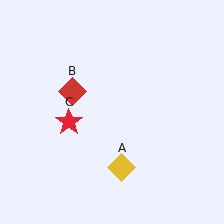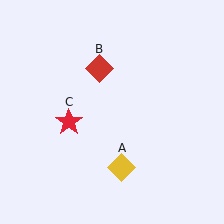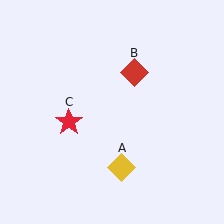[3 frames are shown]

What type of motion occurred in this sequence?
The red diamond (object B) rotated clockwise around the center of the scene.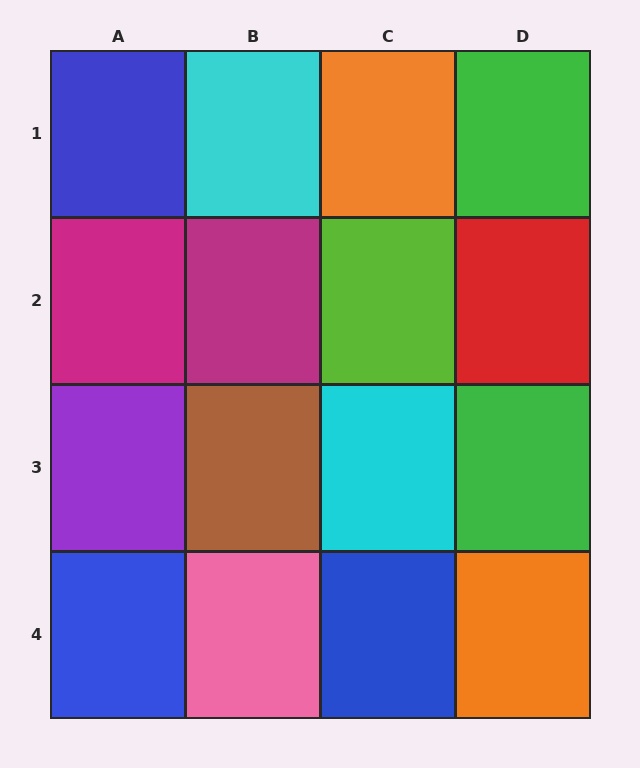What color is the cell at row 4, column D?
Orange.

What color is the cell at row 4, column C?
Blue.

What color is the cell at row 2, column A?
Magenta.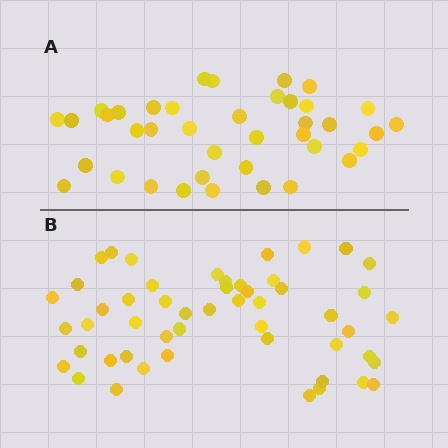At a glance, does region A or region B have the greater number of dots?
Region B (the bottom region) has more dots.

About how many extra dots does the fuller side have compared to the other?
Region B has roughly 12 or so more dots than region A.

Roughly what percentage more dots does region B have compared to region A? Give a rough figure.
About 30% more.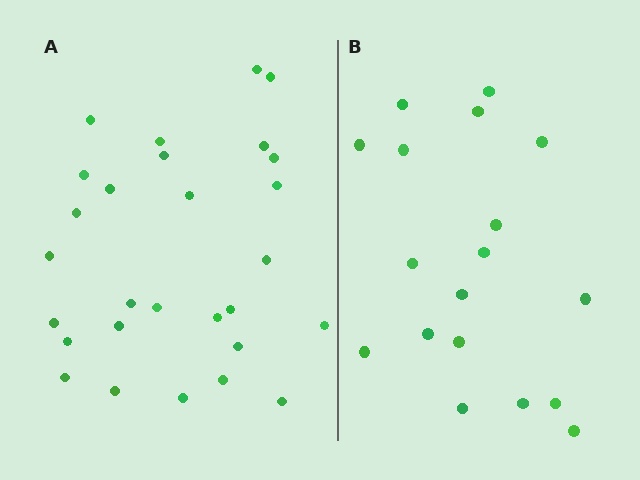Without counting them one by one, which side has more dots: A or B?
Region A (the left region) has more dots.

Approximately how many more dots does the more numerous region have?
Region A has roughly 10 or so more dots than region B.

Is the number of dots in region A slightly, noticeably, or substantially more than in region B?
Region A has substantially more. The ratio is roughly 1.6 to 1.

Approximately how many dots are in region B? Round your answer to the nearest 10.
About 20 dots. (The exact count is 18, which rounds to 20.)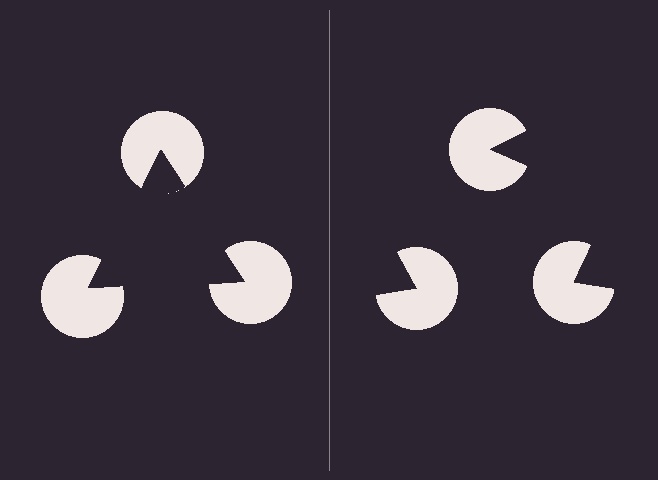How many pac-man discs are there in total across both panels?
6 — 3 on each side.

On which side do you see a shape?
An illusory triangle appears on the left side. On the right side the wedge cuts are rotated, so no coherent shape forms.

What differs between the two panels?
The pac-man discs are positioned identically on both sides; only the wedge orientations differ. On the left they align to a triangle; on the right they are misaligned.